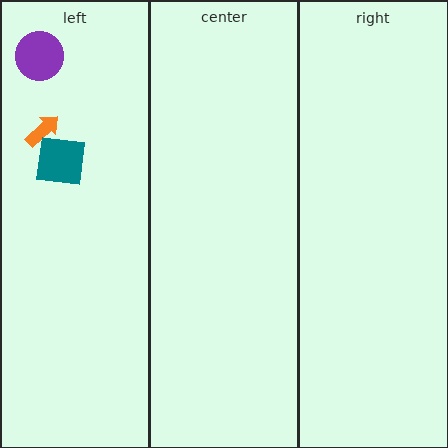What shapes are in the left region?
The orange arrow, the purple circle, the teal square.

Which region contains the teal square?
The left region.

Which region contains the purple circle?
The left region.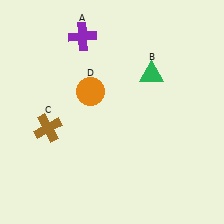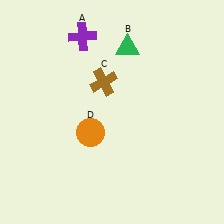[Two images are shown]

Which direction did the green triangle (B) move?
The green triangle (B) moved up.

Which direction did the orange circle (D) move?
The orange circle (D) moved down.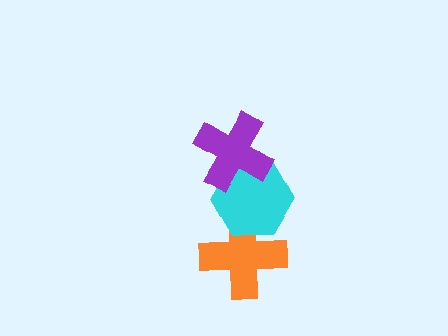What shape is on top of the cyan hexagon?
The purple cross is on top of the cyan hexagon.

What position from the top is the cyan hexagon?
The cyan hexagon is 2nd from the top.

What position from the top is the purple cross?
The purple cross is 1st from the top.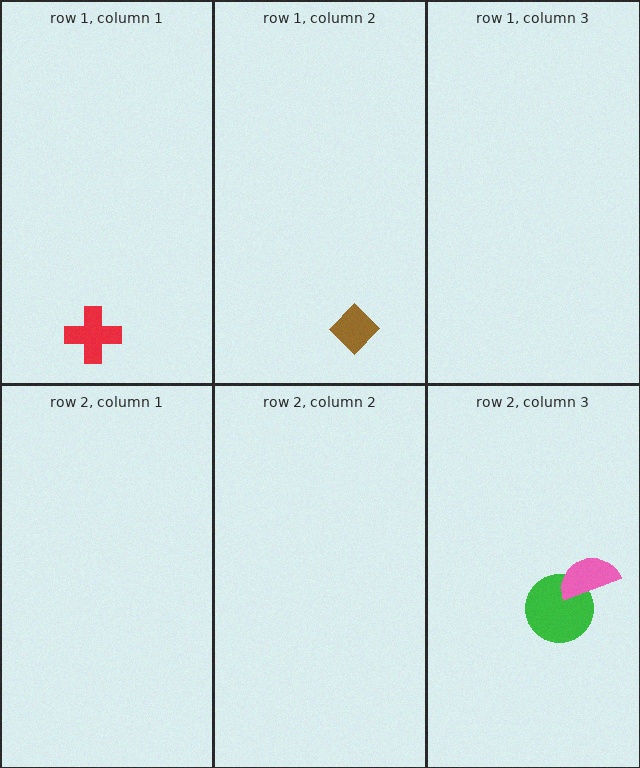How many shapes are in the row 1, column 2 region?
1.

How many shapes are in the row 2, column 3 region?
2.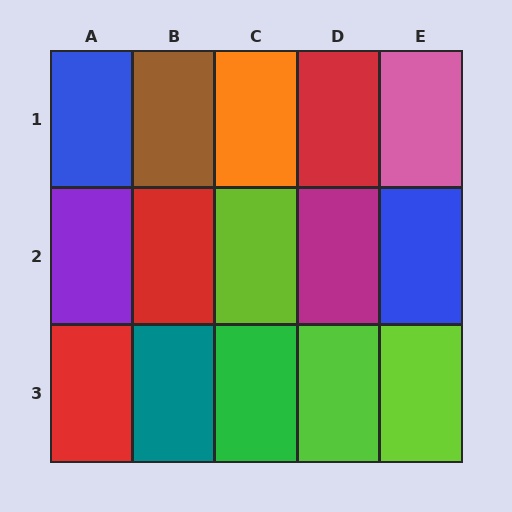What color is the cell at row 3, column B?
Teal.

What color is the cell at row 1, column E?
Pink.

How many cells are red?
3 cells are red.